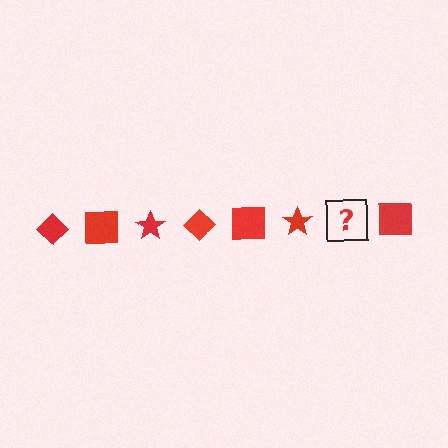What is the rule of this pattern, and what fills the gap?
The rule is that the pattern cycles through diamond, square, star shapes in red. The gap should be filled with a red diamond.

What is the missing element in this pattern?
The missing element is a red diamond.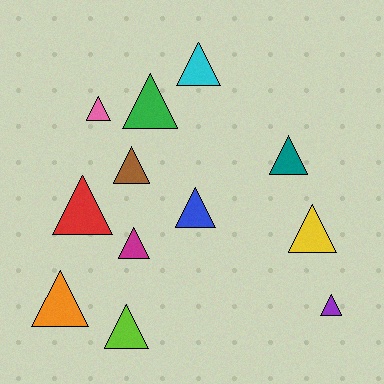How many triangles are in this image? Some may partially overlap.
There are 12 triangles.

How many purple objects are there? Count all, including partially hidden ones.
There is 1 purple object.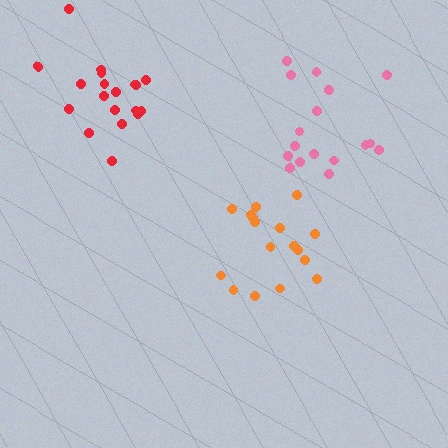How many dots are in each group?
Group 1: 19 dots, Group 2: 17 dots, Group 3: 17 dots (53 total).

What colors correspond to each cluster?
The clusters are colored: red, orange, pink.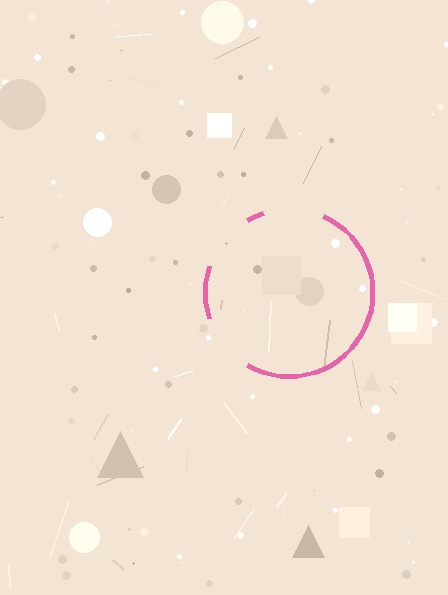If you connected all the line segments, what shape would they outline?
They would outline a circle.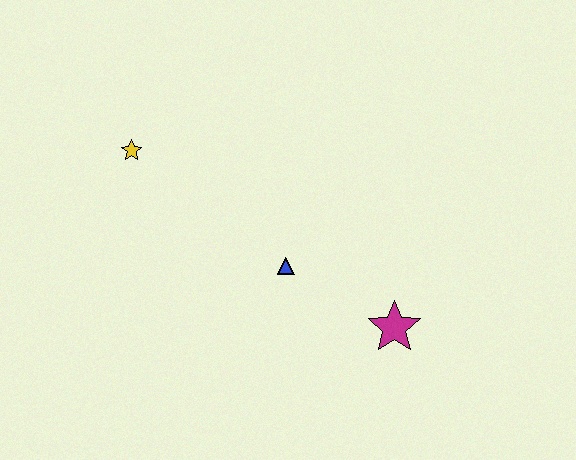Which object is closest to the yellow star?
The blue triangle is closest to the yellow star.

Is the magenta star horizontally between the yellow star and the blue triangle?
No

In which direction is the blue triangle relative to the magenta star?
The blue triangle is to the left of the magenta star.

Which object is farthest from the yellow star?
The magenta star is farthest from the yellow star.